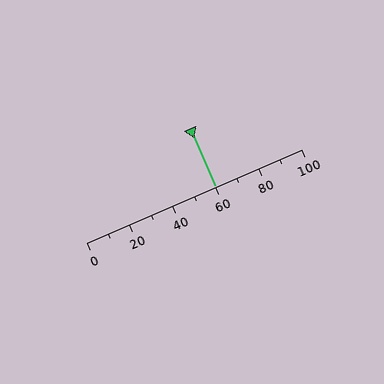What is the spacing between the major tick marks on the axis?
The major ticks are spaced 20 apart.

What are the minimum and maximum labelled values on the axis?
The axis runs from 0 to 100.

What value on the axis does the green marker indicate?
The marker indicates approximately 60.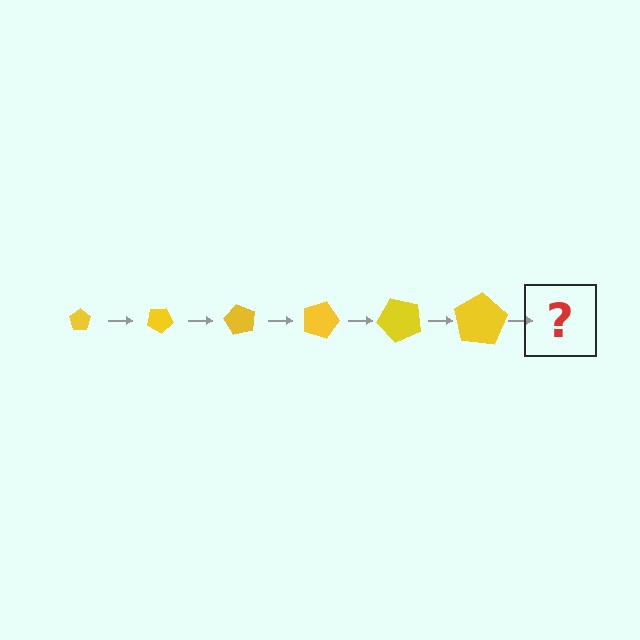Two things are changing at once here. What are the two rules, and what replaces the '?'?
The two rules are that the pentagon grows larger each step and it rotates 30 degrees each step. The '?' should be a pentagon, larger than the previous one and rotated 180 degrees from the start.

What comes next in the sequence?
The next element should be a pentagon, larger than the previous one and rotated 180 degrees from the start.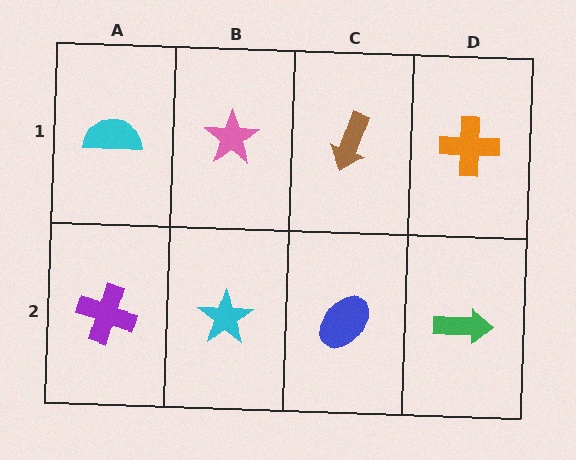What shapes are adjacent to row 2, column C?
A brown arrow (row 1, column C), a cyan star (row 2, column B), a green arrow (row 2, column D).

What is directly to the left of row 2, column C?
A cyan star.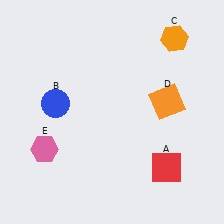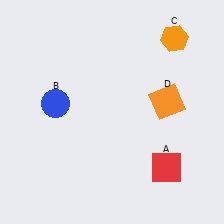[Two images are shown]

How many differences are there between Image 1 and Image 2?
There is 1 difference between the two images.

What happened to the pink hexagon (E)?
The pink hexagon (E) was removed in Image 2. It was in the bottom-left area of Image 1.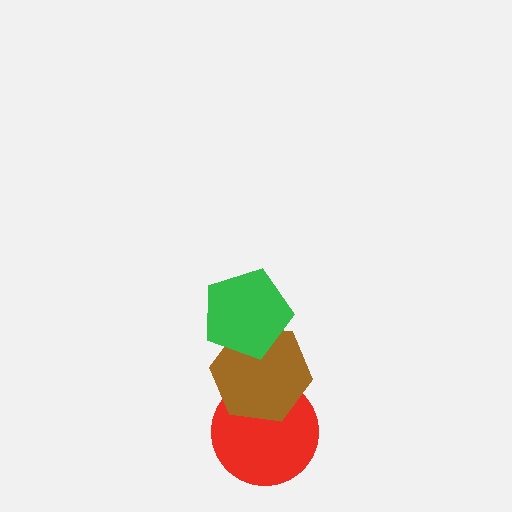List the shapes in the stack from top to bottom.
From top to bottom: the green pentagon, the brown hexagon, the red circle.